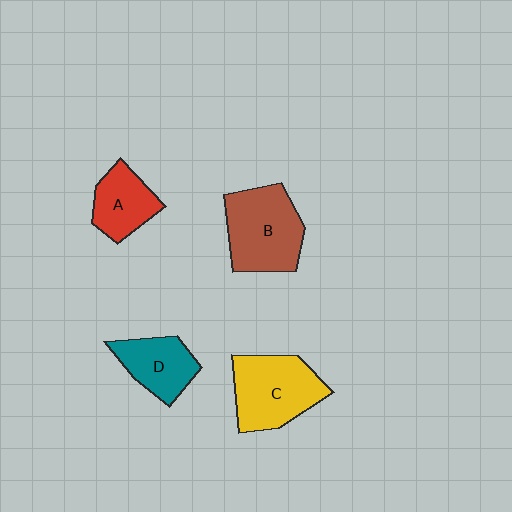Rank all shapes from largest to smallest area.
From largest to smallest: B (brown), C (yellow), D (teal), A (red).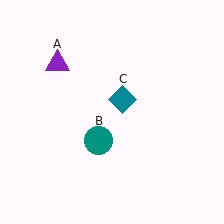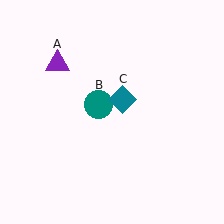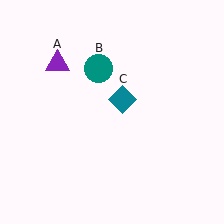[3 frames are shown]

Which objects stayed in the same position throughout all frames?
Purple triangle (object A) and teal diamond (object C) remained stationary.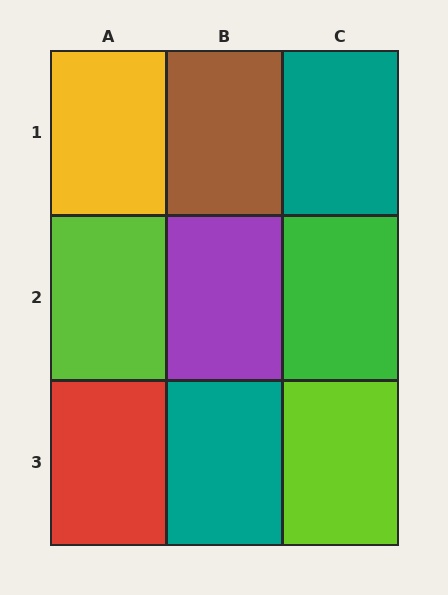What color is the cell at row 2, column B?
Purple.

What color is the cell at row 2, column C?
Green.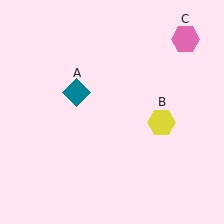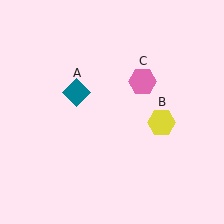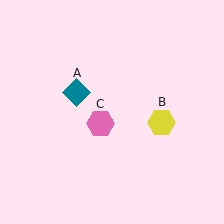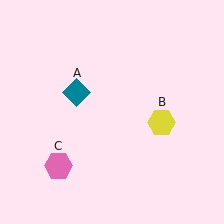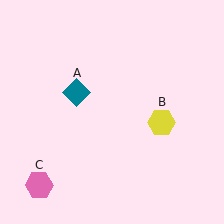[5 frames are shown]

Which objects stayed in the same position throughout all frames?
Teal diamond (object A) and yellow hexagon (object B) remained stationary.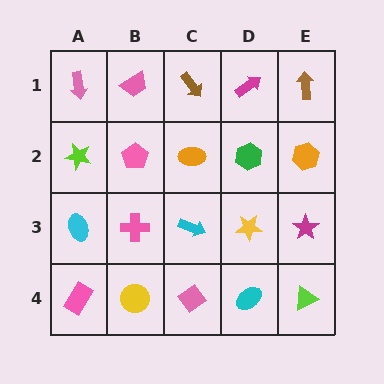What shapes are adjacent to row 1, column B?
A pink pentagon (row 2, column B), a pink arrow (row 1, column A), a brown arrow (row 1, column C).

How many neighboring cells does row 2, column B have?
4.